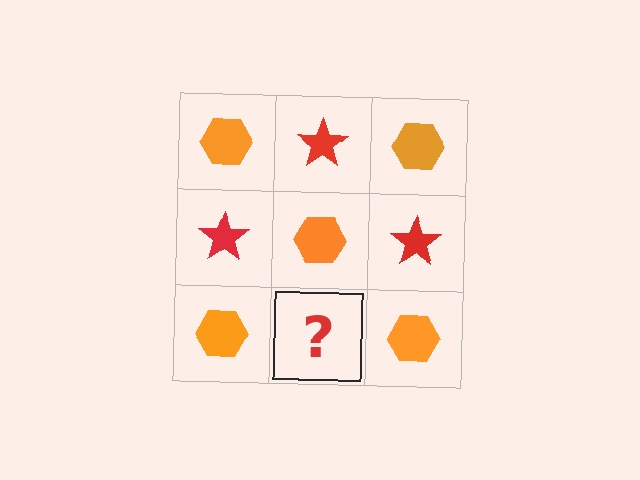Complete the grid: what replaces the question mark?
The question mark should be replaced with a red star.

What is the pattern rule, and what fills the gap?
The rule is that it alternates orange hexagon and red star in a checkerboard pattern. The gap should be filled with a red star.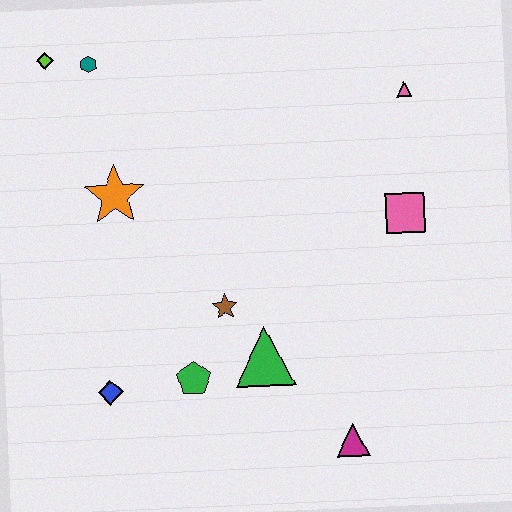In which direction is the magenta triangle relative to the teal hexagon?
The magenta triangle is below the teal hexagon.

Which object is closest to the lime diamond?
The teal hexagon is closest to the lime diamond.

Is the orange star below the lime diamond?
Yes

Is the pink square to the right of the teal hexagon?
Yes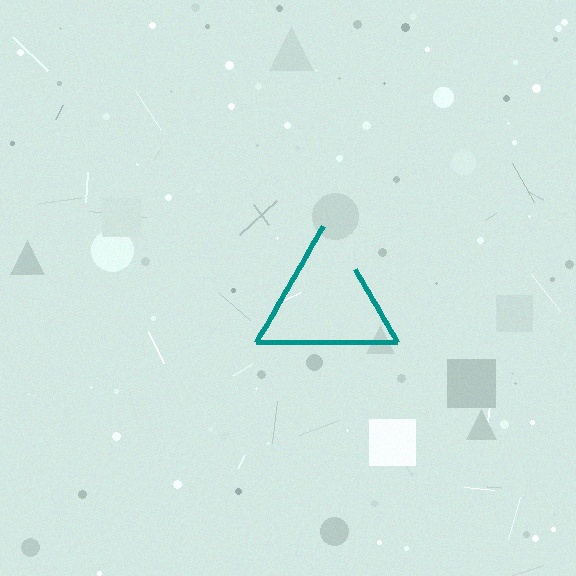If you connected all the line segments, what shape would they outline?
They would outline a triangle.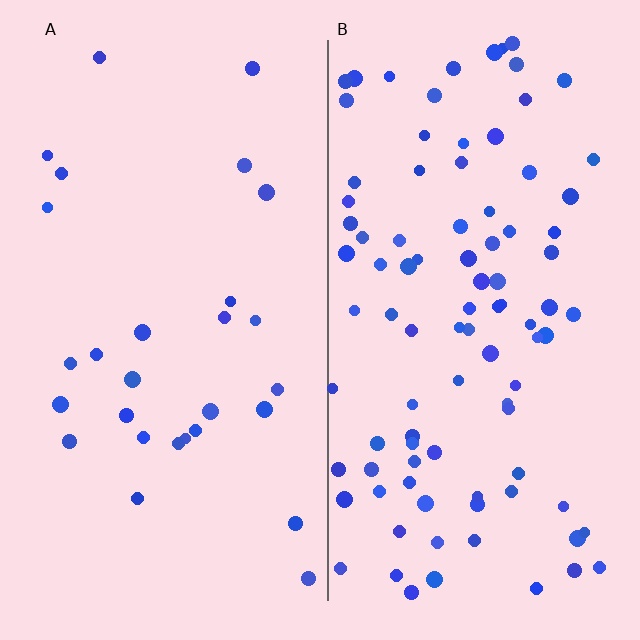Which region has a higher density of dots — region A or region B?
B (the right).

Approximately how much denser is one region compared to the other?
Approximately 3.4× — region B over region A.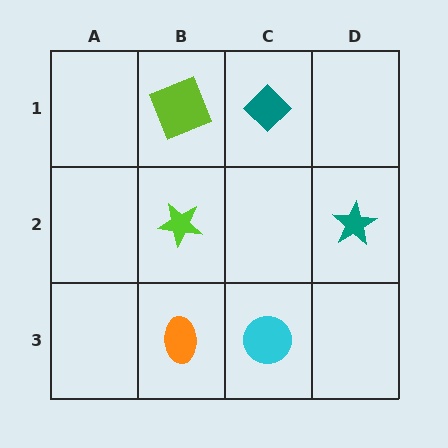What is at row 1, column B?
A lime square.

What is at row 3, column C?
A cyan circle.